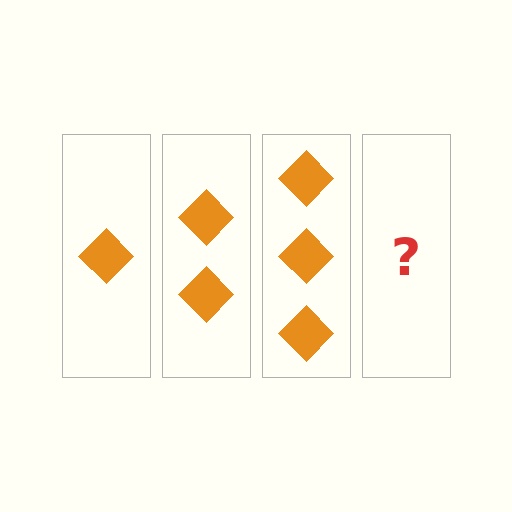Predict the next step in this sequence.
The next step is 4 diamonds.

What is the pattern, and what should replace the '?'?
The pattern is that each step adds one more diamond. The '?' should be 4 diamonds.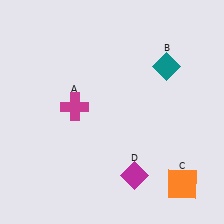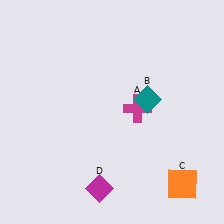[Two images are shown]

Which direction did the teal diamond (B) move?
The teal diamond (B) moved down.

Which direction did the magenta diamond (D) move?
The magenta diamond (D) moved left.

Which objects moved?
The objects that moved are: the magenta cross (A), the teal diamond (B), the magenta diamond (D).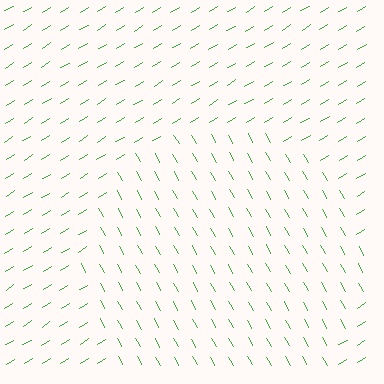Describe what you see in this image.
The image is filled with small green line segments. A circle region in the image has lines oriented differently from the surrounding lines, creating a visible texture boundary.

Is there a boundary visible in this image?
Yes, there is a texture boundary formed by a change in line orientation.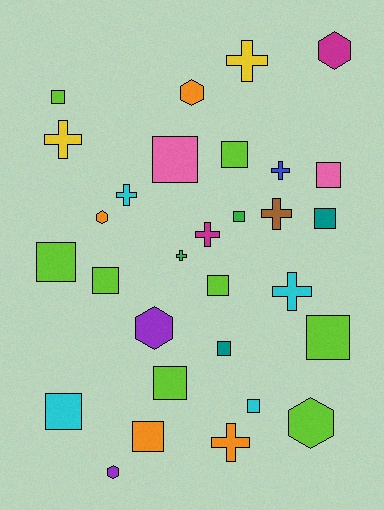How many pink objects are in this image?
There are 2 pink objects.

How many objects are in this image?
There are 30 objects.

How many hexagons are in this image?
There are 6 hexagons.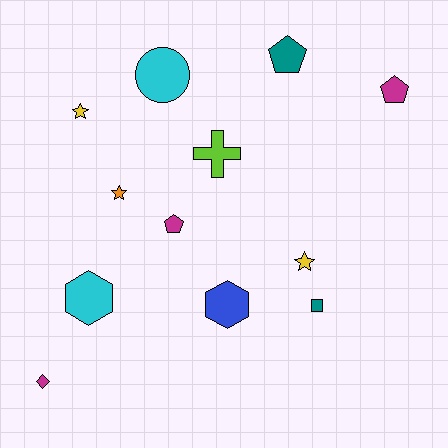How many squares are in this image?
There is 1 square.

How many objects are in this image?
There are 12 objects.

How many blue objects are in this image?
There is 1 blue object.